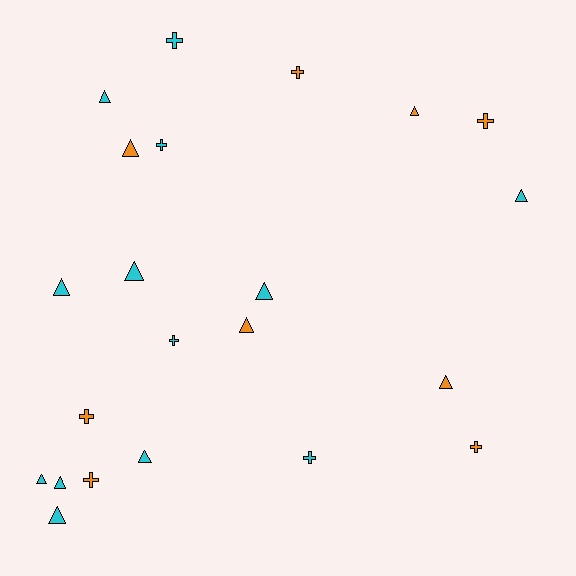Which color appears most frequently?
Cyan, with 13 objects.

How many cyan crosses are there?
There are 4 cyan crosses.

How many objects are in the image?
There are 22 objects.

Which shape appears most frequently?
Triangle, with 13 objects.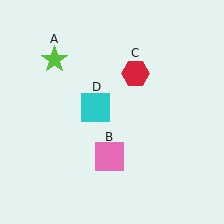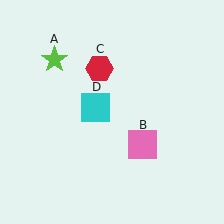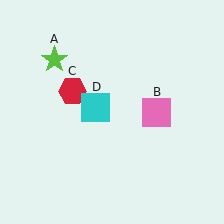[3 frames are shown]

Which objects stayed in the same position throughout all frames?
Lime star (object A) and cyan square (object D) remained stationary.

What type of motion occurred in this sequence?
The pink square (object B), red hexagon (object C) rotated counterclockwise around the center of the scene.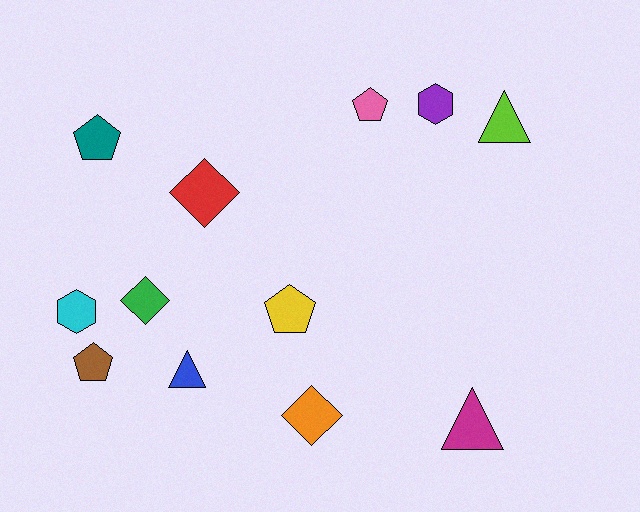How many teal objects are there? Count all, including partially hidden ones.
There is 1 teal object.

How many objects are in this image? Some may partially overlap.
There are 12 objects.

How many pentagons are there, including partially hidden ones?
There are 4 pentagons.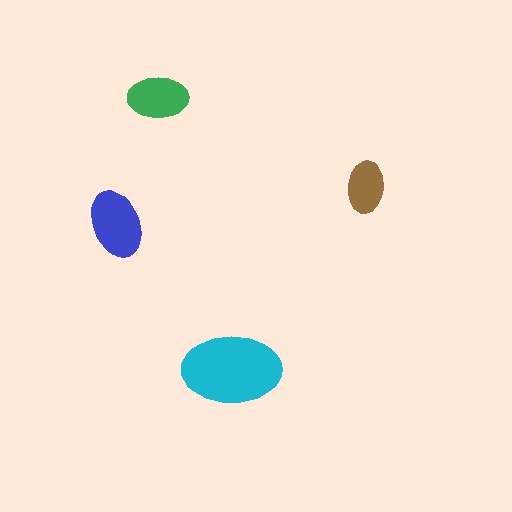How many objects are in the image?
There are 4 objects in the image.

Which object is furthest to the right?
The brown ellipse is rightmost.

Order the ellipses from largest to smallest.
the cyan one, the blue one, the green one, the brown one.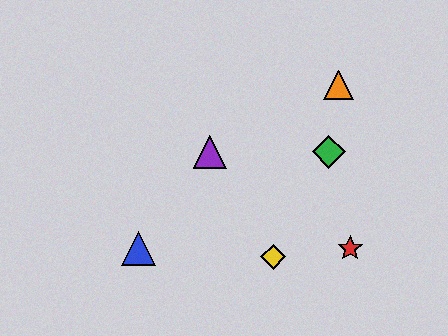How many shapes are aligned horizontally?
2 shapes (the green diamond, the purple triangle) are aligned horizontally.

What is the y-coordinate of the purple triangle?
The purple triangle is at y≈152.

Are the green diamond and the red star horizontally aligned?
No, the green diamond is at y≈152 and the red star is at y≈248.